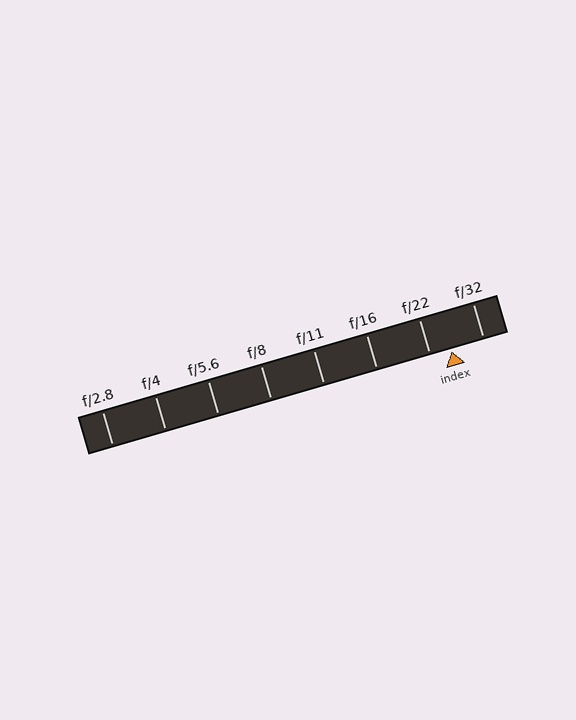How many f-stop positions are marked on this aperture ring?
There are 8 f-stop positions marked.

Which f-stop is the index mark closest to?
The index mark is closest to f/22.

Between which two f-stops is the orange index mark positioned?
The index mark is between f/22 and f/32.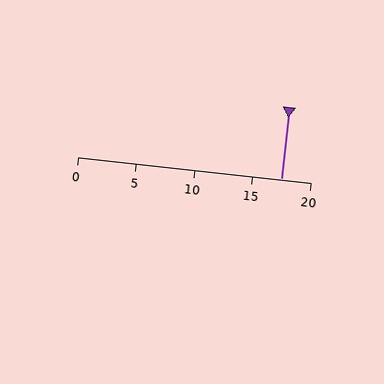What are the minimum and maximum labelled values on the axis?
The axis runs from 0 to 20.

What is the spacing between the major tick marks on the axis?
The major ticks are spaced 5 apart.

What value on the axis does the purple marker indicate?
The marker indicates approximately 17.5.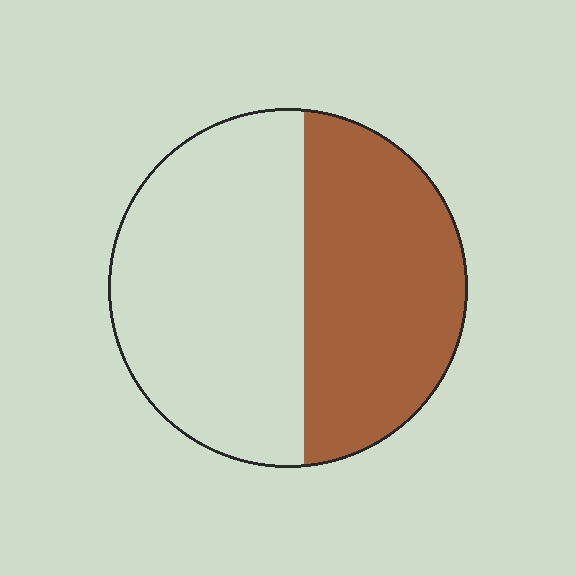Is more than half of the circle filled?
No.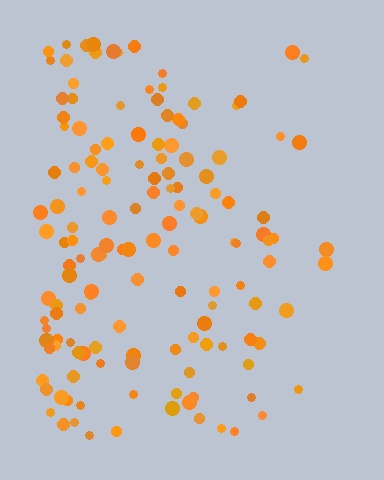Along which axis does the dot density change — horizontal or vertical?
Horizontal.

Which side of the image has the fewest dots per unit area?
The right.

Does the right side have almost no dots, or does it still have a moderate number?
Still a moderate number, just noticeably fewer than the left.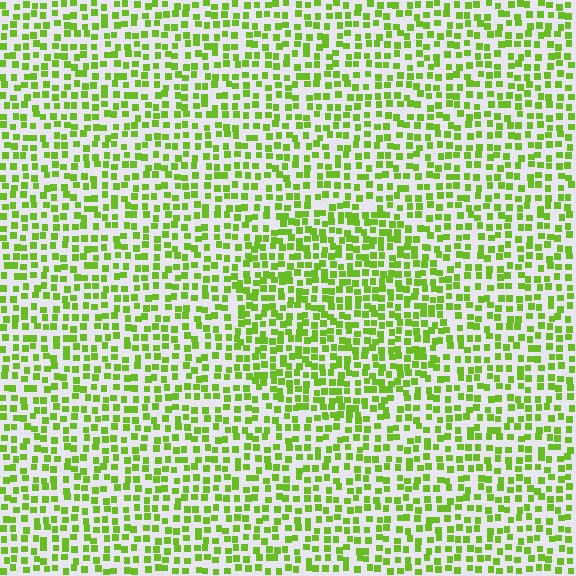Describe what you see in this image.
The image contains small lime elements arranged at two different densities. A circle-shaped region is visible where the elements are more densely packed than the surrounding area.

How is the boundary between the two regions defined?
The boundary is defined by a change in element density (approximately 1.4x ratio). All elements are the same color, size, and shape.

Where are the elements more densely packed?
The elements are more densely packed inside the circle boundary.